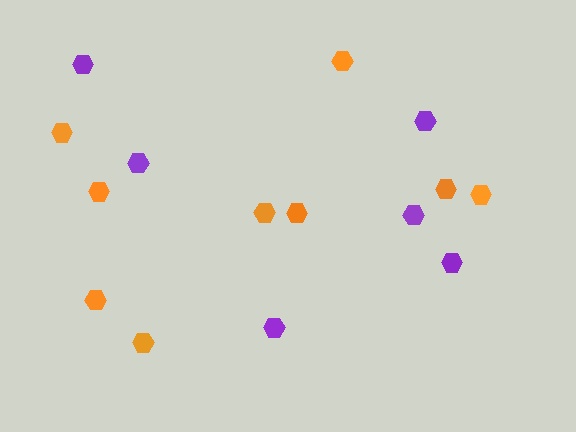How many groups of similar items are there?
There are 2 groups: one group of orange hexagons (9) and one group of purple hexagons (6).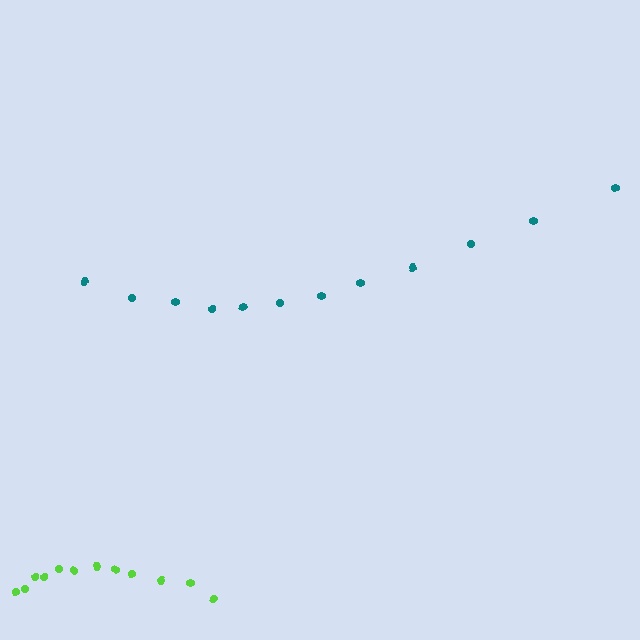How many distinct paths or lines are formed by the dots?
There are 2 distinct paths.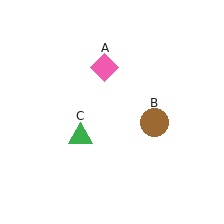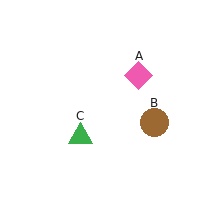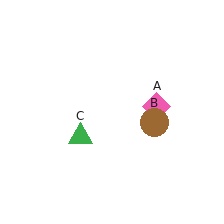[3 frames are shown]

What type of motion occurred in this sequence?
The pink diamond (object A) rotated clockwise around the center of the scene.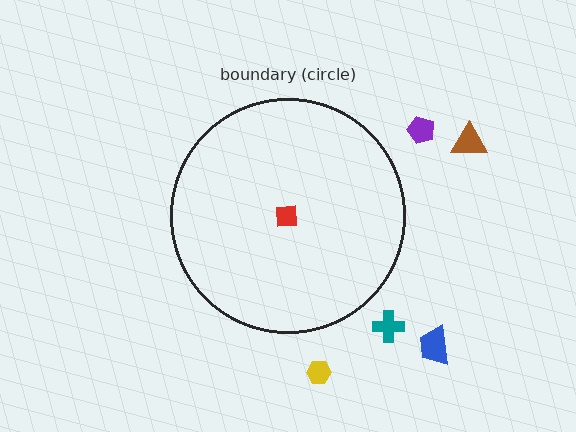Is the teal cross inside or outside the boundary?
Outside.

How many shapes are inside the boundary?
1 inside, 5 outside.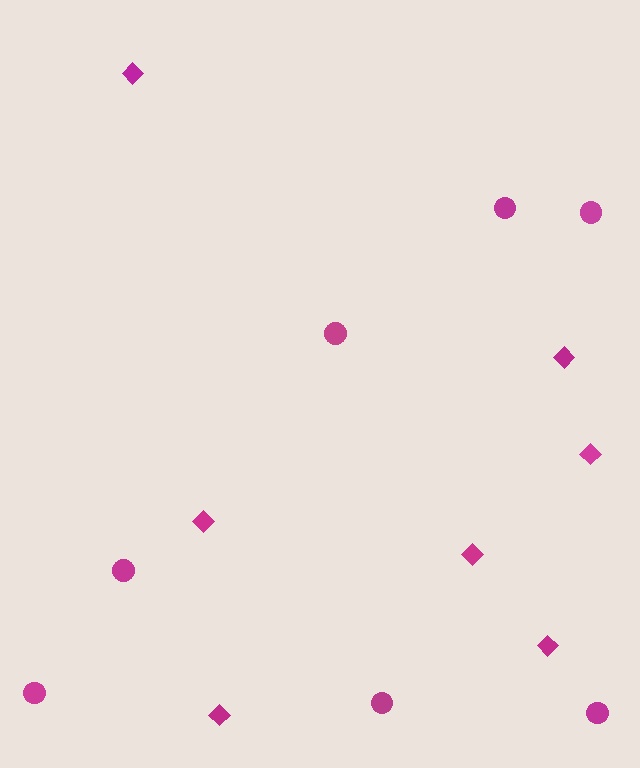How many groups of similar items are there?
There are 2 groups: one group of diamonds (7) and one group of circles (7).